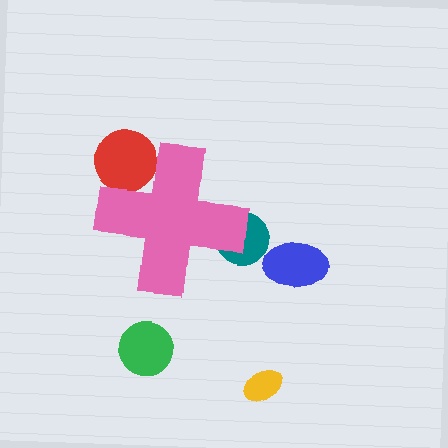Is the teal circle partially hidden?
Yes, the teal circle is partially hidden behind the pink cross.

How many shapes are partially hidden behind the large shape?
2 shapes are partially hidden.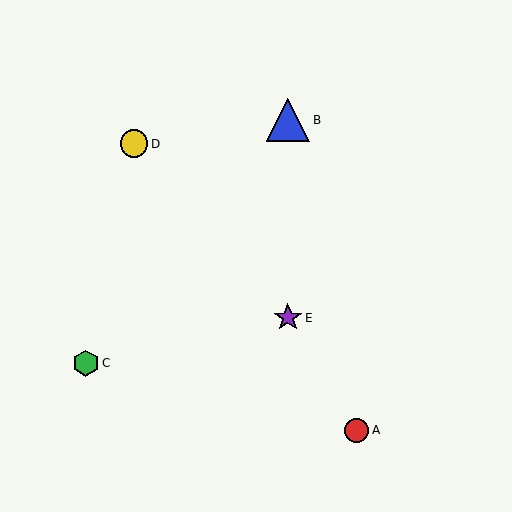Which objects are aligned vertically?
Objects B, E are aligned vertically.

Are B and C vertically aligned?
No, B is at x≈288 and C is at x≈86.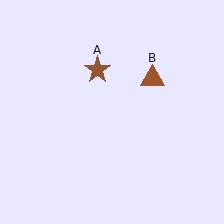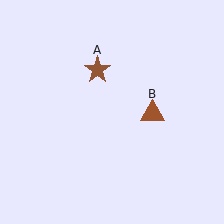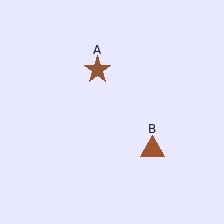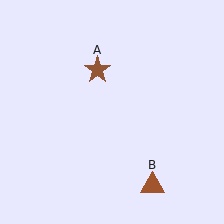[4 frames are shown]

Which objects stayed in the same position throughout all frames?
Brown star (object A) remained stationary.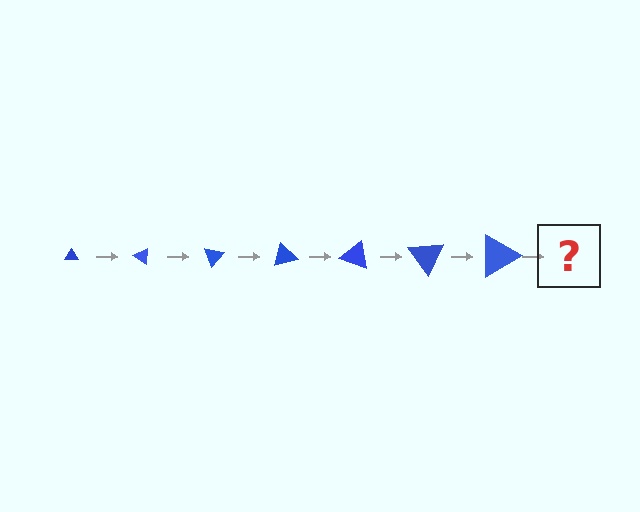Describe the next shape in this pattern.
It should be a triangle, larger than the previous one and rotated 245 degrees from the start.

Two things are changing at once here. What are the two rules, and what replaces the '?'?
The two rules are that the triangle grows larger each step and it rotates 35 degrees each step. The '?' should be a triangle, larger than the previous one and rotated 245 degrees from the start.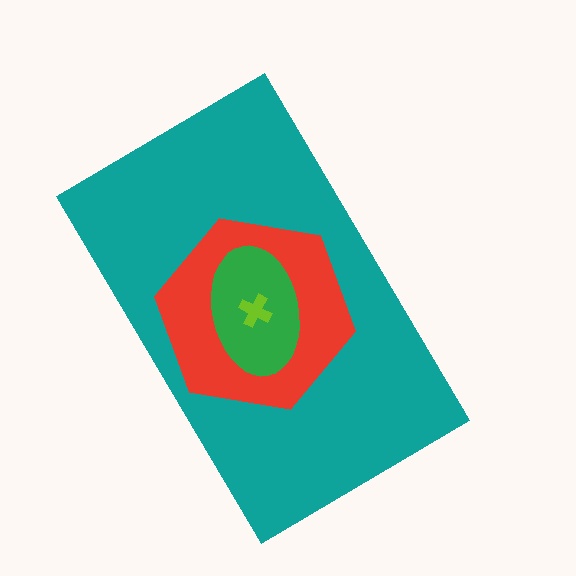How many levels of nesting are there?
4.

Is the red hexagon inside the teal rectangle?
Yes.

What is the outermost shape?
The teal rectangle.